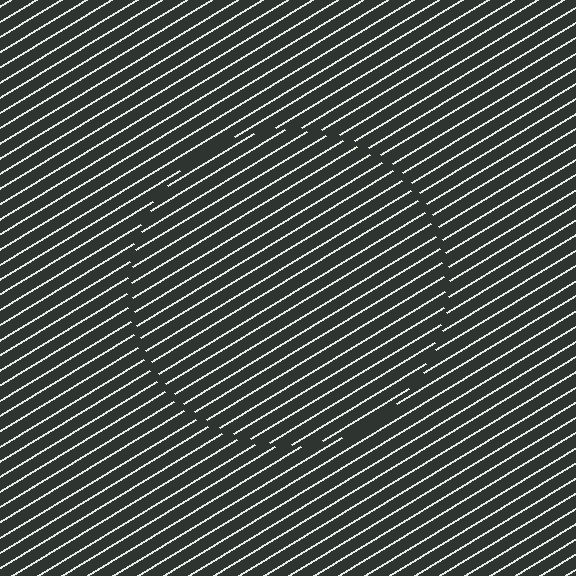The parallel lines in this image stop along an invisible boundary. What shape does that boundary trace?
An illusory circle. The interior of the shape contains the same grating, shifted by half a period — the contour is defined by the phase discontinuity where line-ends from the inner and outer gratings abut.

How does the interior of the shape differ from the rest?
The interior of the shape contains the same grating, shifted by half a period — the contour is defined by the phase discontinuity where line-ends from the inner and outer gratings abut.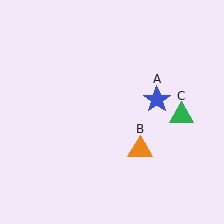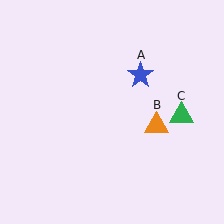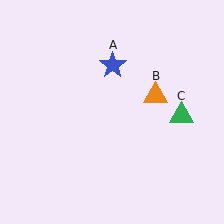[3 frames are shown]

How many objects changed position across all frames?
2 objects changed position: blue star (object A), orange triangle (object B).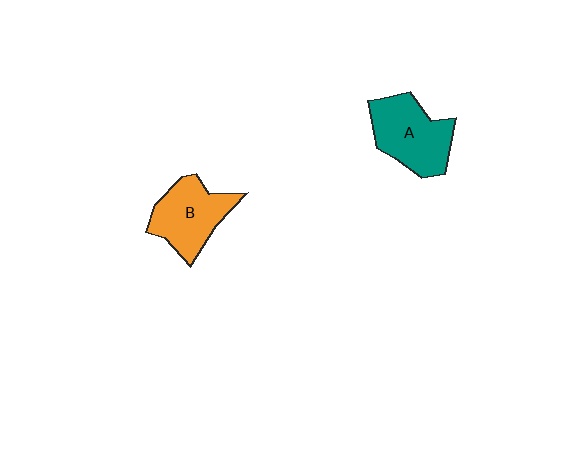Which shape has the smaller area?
Shape B (orange).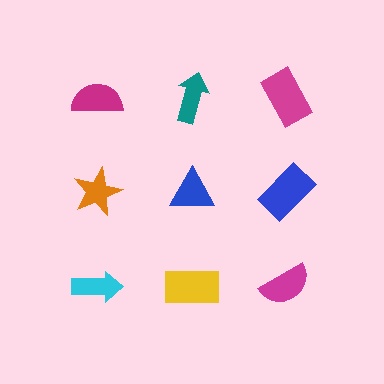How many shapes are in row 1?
3 shapes.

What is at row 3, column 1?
A cyan arrow.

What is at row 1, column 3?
A magenta rectangle.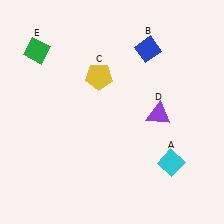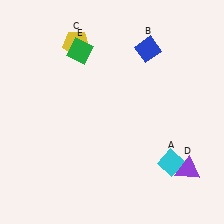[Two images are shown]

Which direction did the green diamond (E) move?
The green diamond (E) moved right.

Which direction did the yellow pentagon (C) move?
The yellow pentagon (C) moved up.